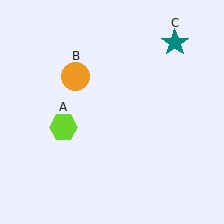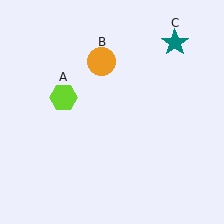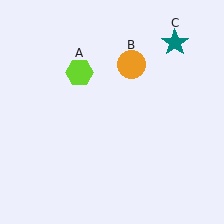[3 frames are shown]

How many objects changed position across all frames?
2 objects changed position: lime hexagon (object A), orange circle (object B).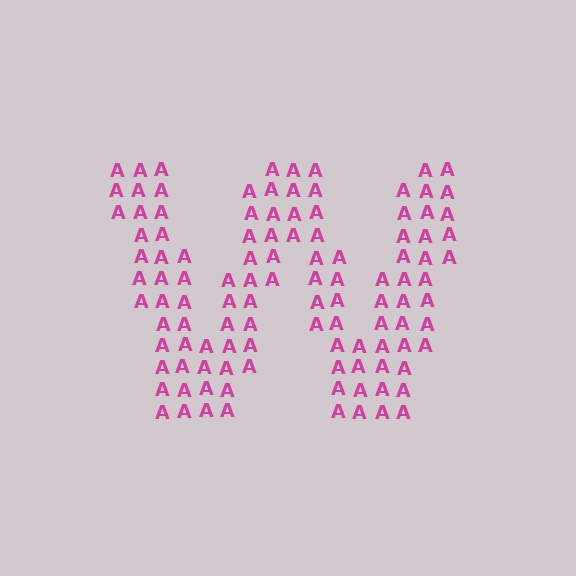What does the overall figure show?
The overall figure shows the letter W.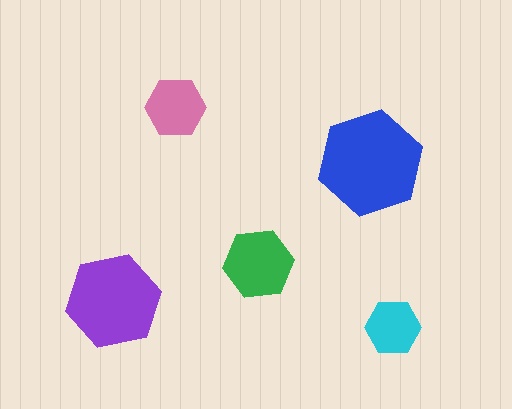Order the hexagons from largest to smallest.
the blue one, the purple one, the green one, the pink one, the cyan one.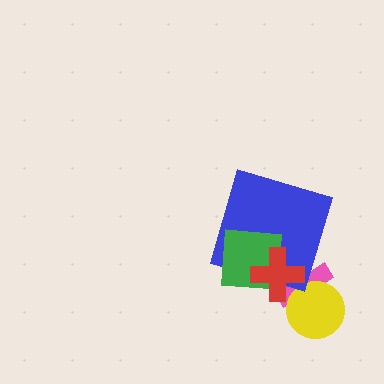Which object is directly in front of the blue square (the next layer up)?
The green square is directly in front of the blue square.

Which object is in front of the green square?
The red cross is in front of the green square.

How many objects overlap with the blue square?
3 objects overlap with the blue square.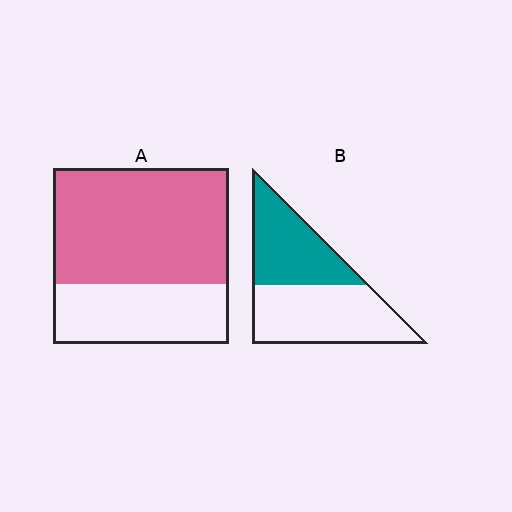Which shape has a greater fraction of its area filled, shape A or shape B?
Shape A.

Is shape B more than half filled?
No.